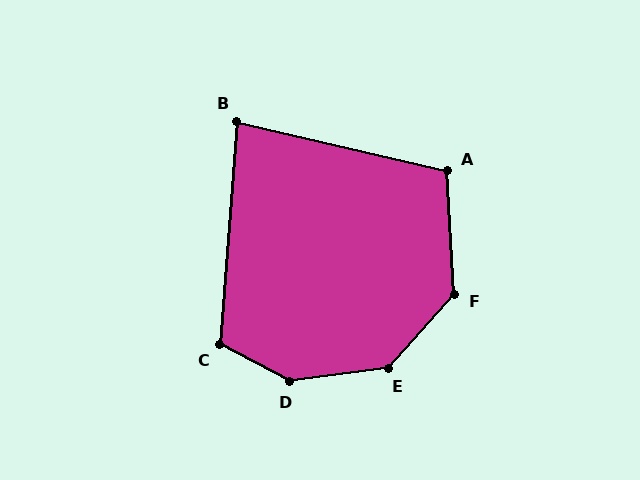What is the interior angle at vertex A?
Approximately 106 degrees (obtuse).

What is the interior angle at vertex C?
Approximately 114 degrees (obtuse).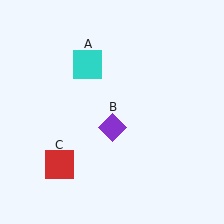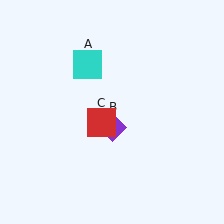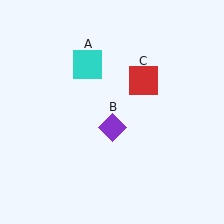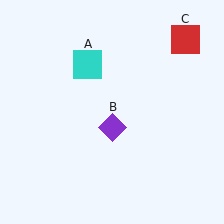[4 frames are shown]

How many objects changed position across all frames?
1 object changed position: red square (object C).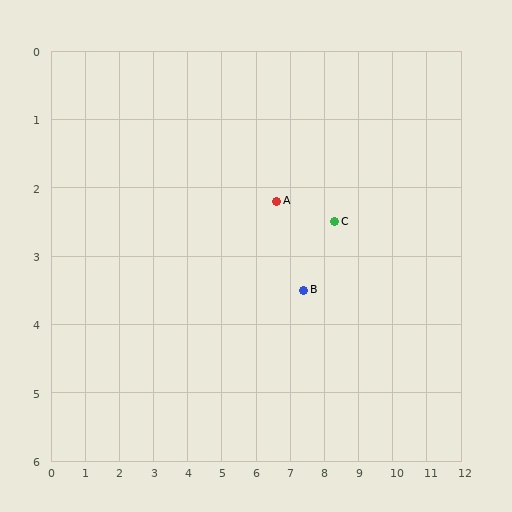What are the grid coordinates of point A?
Point A is at approximately (6.6, 2.2).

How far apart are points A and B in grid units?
Points A and B are about 1.5 grid units apart.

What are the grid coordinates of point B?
Point B is at approximately (7.4, 3.5).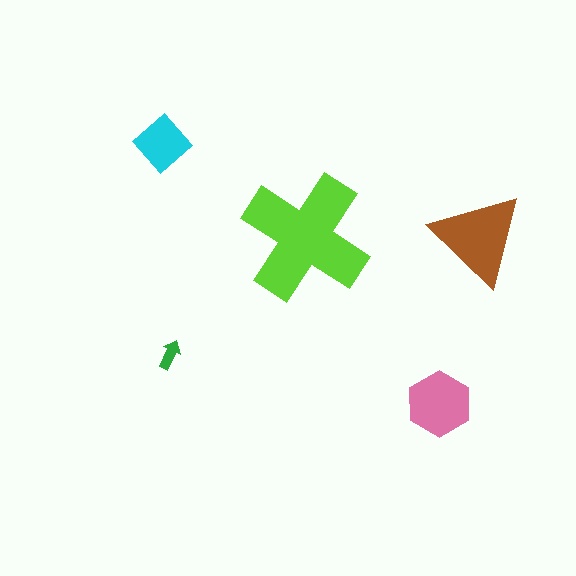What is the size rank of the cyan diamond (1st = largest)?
4th.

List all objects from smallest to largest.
The green arrow, the cyan diamond, the pink hexagon, the brown triangle, the lime cross.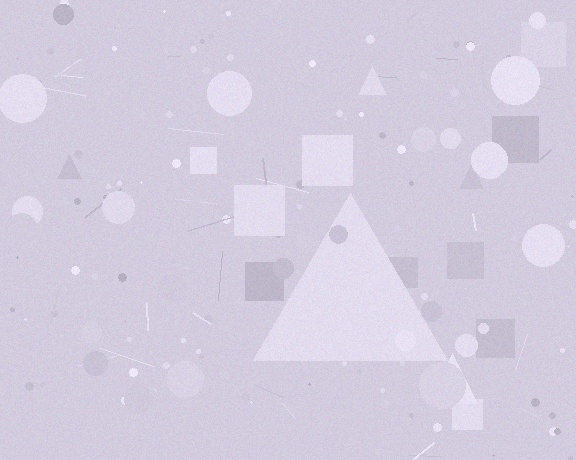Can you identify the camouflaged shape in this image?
The camouflaged shape is a triangle.